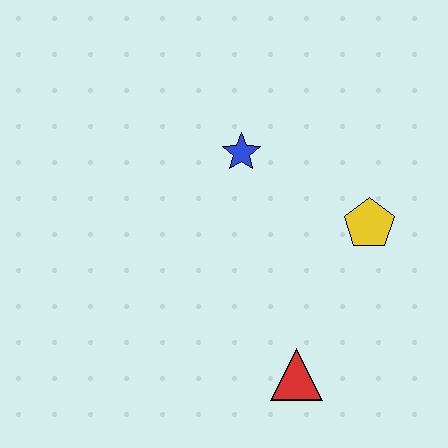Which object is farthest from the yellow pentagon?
The red triangle is farthest from the yellow pentagon.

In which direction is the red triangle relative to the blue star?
The red triangle is below the blue star.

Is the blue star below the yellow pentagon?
No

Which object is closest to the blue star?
The yellow pentagon is closest to the blue star.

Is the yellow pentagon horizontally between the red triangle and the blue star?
No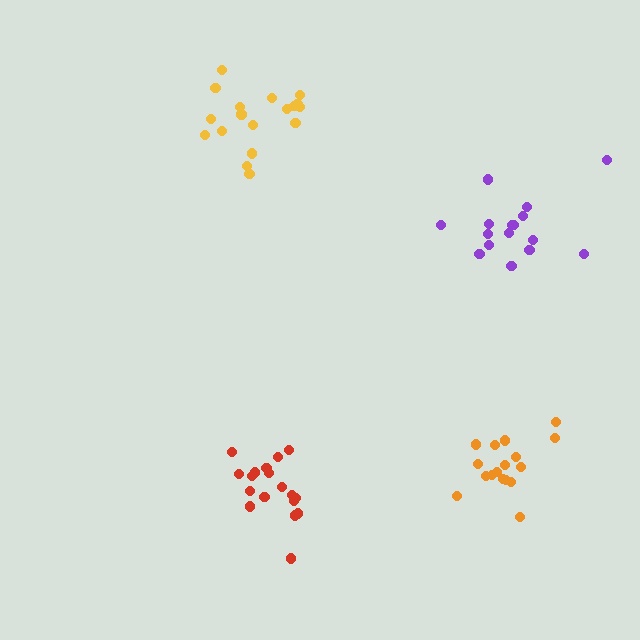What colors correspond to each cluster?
The clusters are colored: purple, orange, yellow, red.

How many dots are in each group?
Group 1: 16 dots, Group 2: 17 dots, Group 3: 18 dots, Group 4: 18 dots (69 total).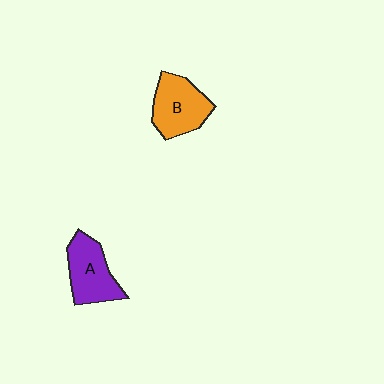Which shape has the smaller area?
Shape A (purple).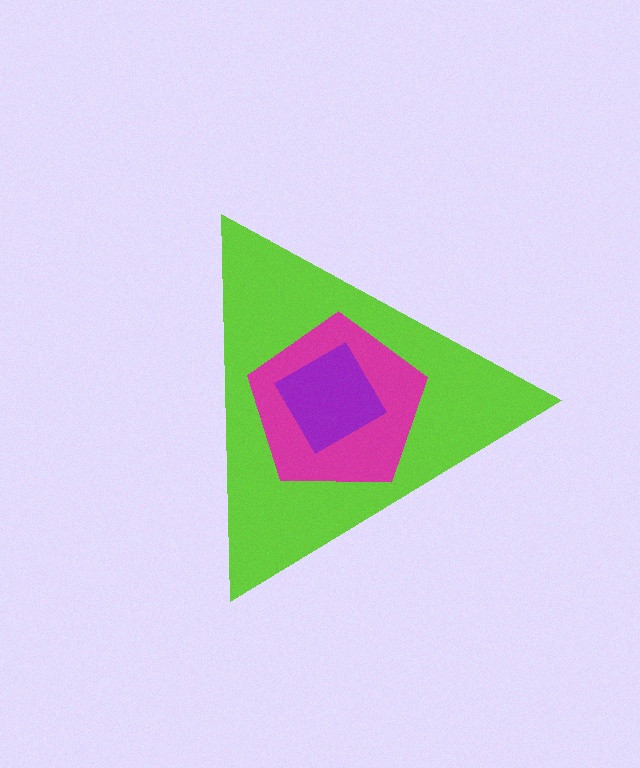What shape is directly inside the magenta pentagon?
The purple diamond.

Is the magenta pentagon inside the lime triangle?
Yes.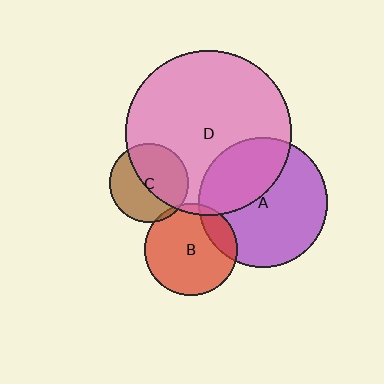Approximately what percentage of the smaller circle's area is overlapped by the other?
Approximately 35%.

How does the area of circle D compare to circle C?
Approximately 4.4 times.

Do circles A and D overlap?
Yes.